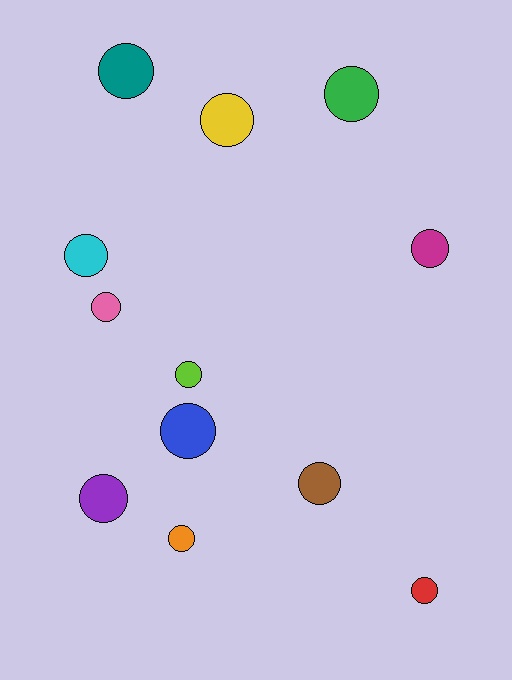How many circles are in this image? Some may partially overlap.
There are 12 circles.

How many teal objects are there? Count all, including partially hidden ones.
There is 1 teal object.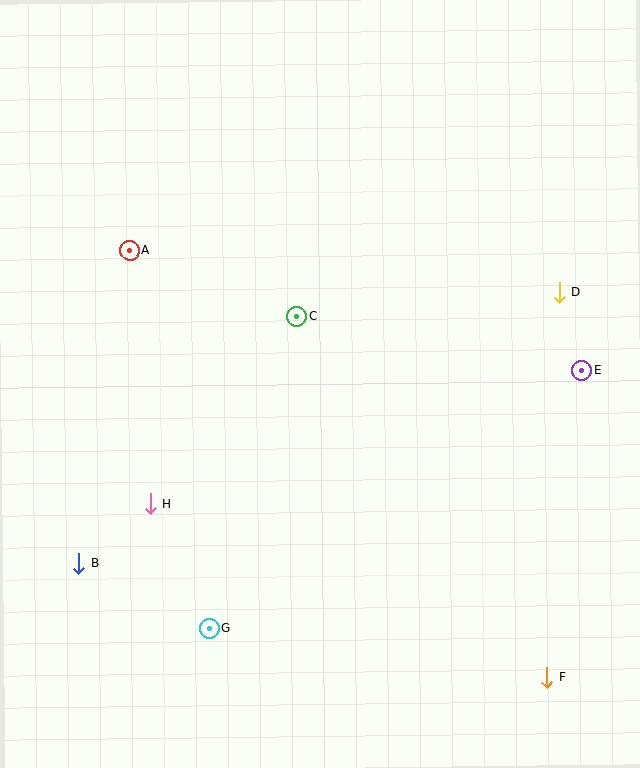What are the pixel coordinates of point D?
Point D is at (559, 293).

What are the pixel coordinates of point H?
Point H is at (151, 504).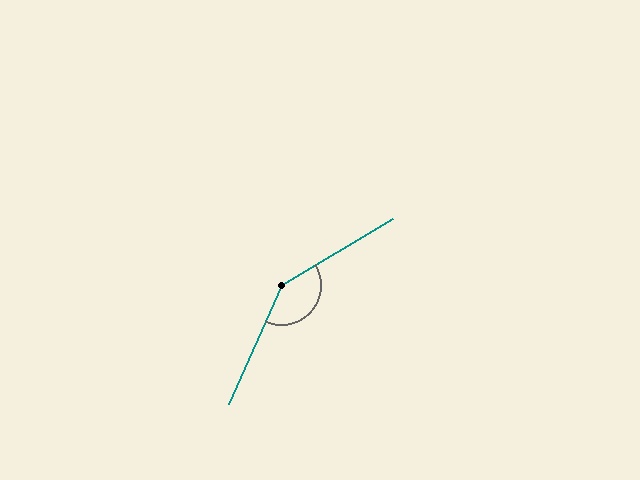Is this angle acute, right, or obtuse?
It is obtuse.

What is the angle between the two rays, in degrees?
Approximately 145 degrees.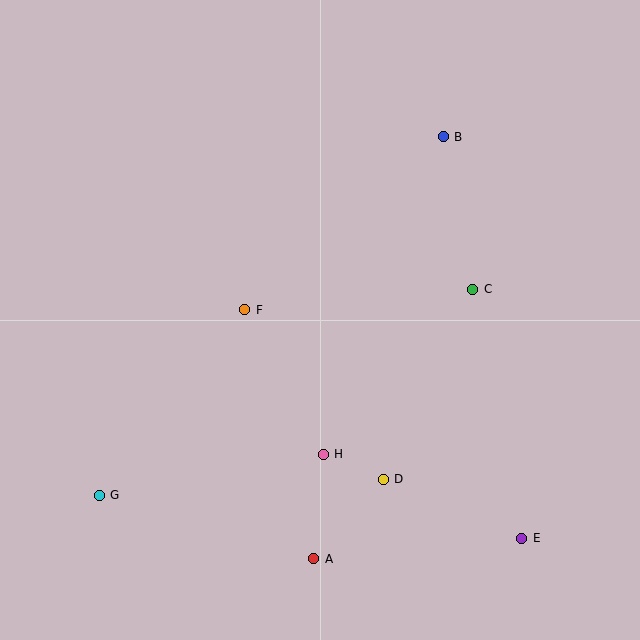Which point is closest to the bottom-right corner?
Point E is closest to the bottom-right corner.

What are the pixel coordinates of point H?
Point H is at (323, 454).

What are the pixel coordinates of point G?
Point G is at (99, 495).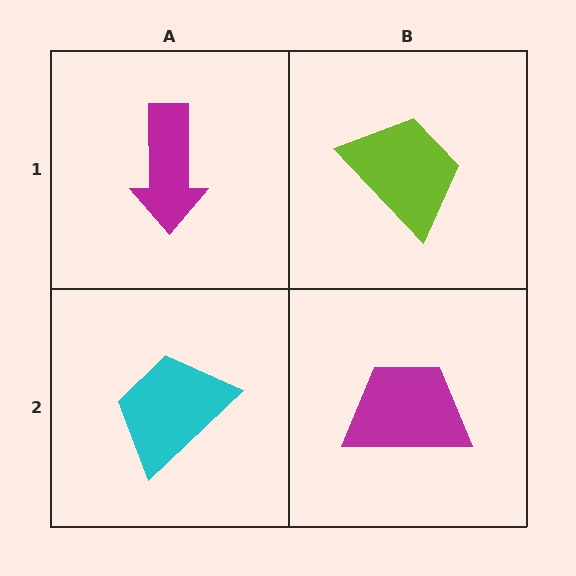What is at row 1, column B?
A lime trapezoid.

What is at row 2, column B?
A magenta trapezoid.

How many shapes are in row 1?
2 shapes.